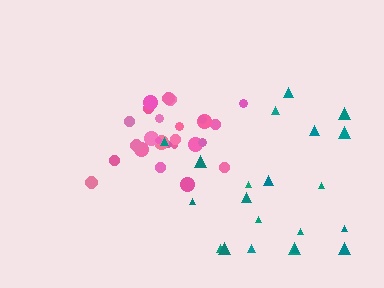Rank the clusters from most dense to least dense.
pink, teal.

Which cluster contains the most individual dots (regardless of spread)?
Pink (26).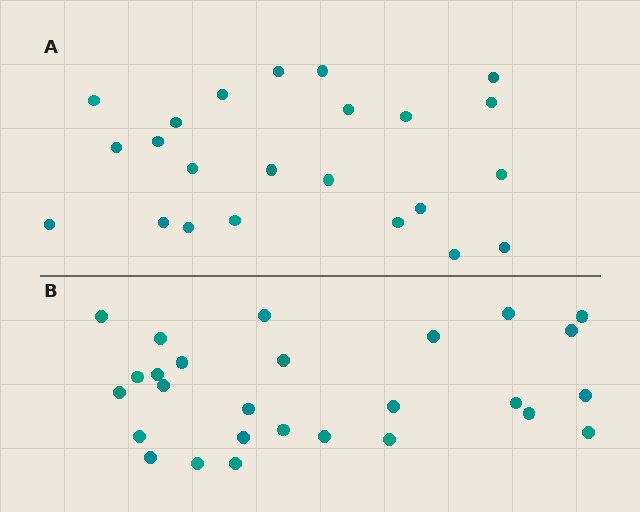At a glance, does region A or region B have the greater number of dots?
Region B (the bottom region) has more dots.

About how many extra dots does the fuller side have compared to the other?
Region B has about 4 more dots than region A.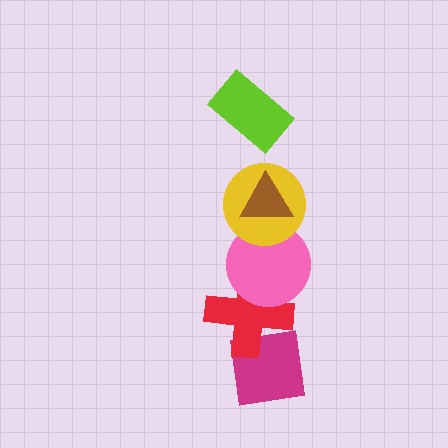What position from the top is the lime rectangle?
The lime rectangle is 1st from the top.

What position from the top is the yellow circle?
The yellow circle is 3rd from the top.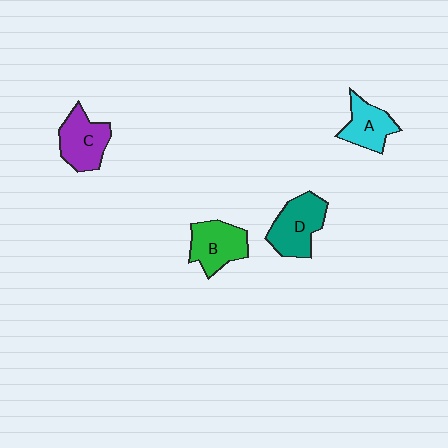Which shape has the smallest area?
Shape A (cyan).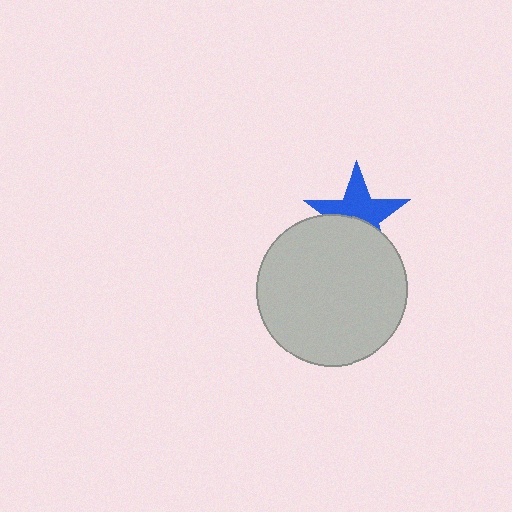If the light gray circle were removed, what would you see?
You would see the complete blue star.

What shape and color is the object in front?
The object in front is a light gray circle.